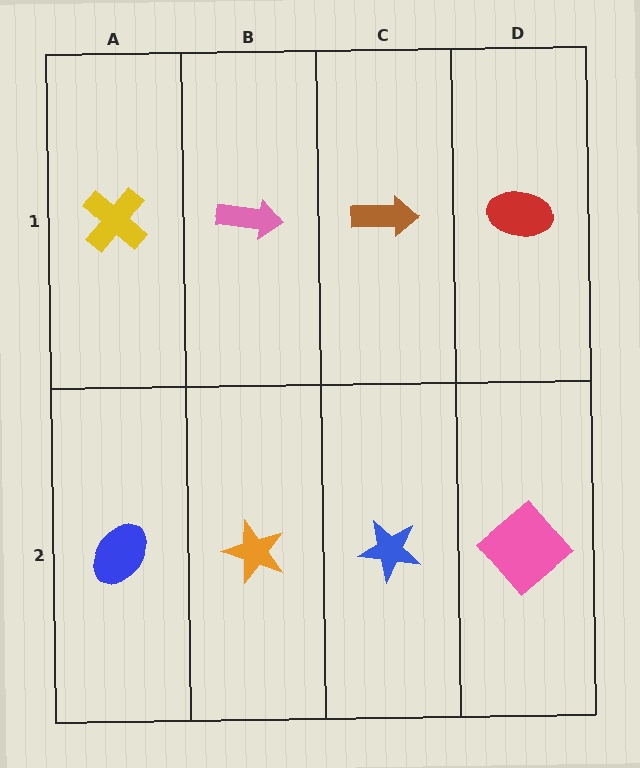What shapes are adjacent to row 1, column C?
A blue star (row 2, column C), a pink arrow (row 1, column B), a red ellipse (row 1, column D).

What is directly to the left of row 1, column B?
A yellow cross.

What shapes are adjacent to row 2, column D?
A red ellipse (row 1, column D), a blue star (row 2, column C).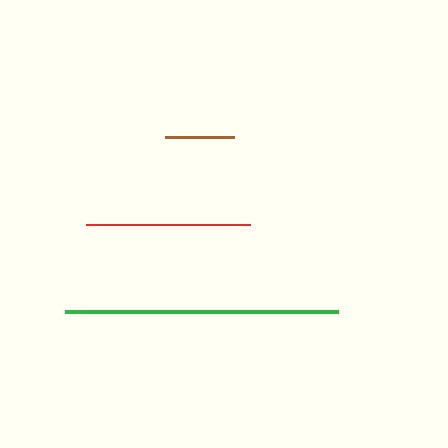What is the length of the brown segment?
The brown segment is approximately 69 pixels long.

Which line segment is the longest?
The green line is the longest at approximately 272 pixels.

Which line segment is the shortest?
The brown line is the shortest at approximately 69 pixels.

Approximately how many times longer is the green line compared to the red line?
The green line is approximately 1.7 times the length of the red line.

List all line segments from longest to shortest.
From longest to shortest: green, red, brown.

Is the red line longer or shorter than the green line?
The green line is longer than the red line.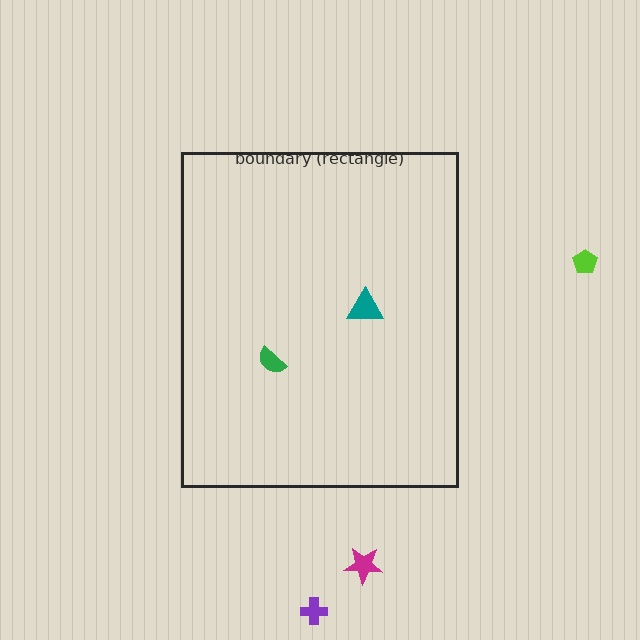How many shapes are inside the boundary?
2 inside, 3 outside.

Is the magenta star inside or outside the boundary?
Outside.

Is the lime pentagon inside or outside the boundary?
Outside.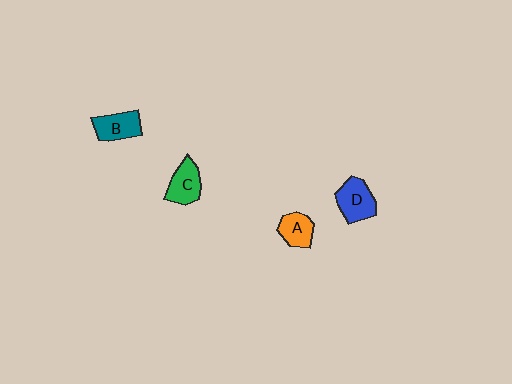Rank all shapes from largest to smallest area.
From largest to smallest: D (blue), C (green), B (teal), A (orange).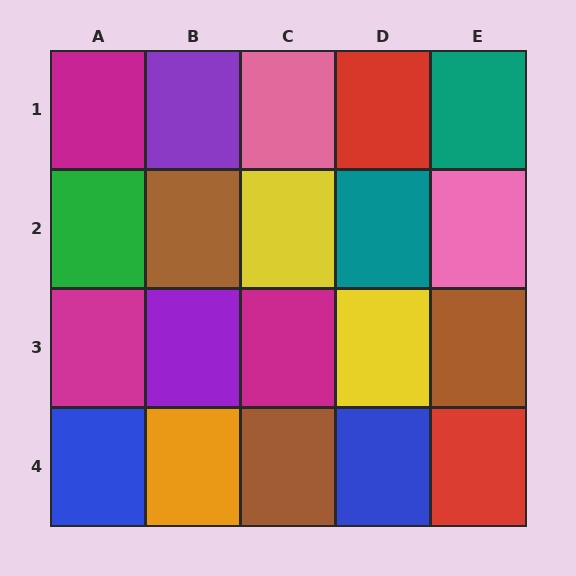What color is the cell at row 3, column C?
Magenta.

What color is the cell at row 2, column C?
Yellow.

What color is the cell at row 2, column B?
Brown.